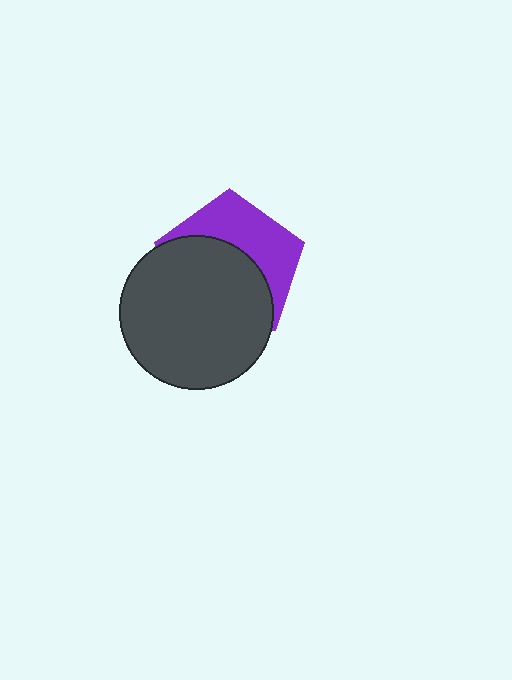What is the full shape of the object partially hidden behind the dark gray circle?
The partially hidden object is a purple pentagon.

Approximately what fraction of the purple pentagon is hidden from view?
Roughly 59% of the purple pentagon is hidden behind the dark gray circle.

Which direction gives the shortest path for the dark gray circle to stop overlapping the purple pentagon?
Moving down gives the shortest separation.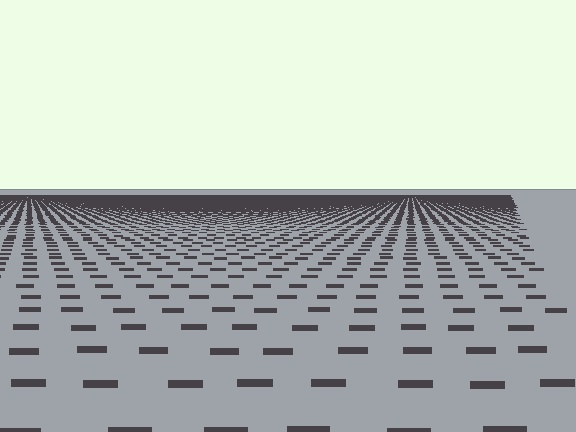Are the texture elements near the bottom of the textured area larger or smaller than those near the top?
Larger. Near the bottom, elements are closer to the viewer and appear at a bigger on-screen size.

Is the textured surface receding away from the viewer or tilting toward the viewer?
The surface is receding away from the viewer. Texture elements get smaller and denser toward the top.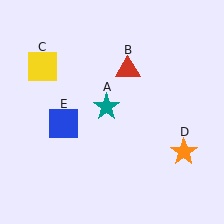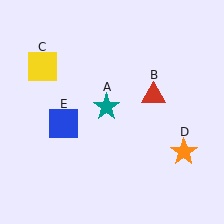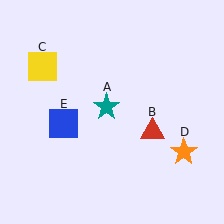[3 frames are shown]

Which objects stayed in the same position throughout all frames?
Teal star (object A) and yellow square (object C) and orange star (object D) and blue square (object E) remained stationary.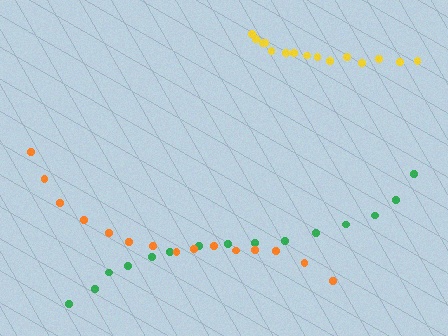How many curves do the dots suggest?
There are 3 distinct paths.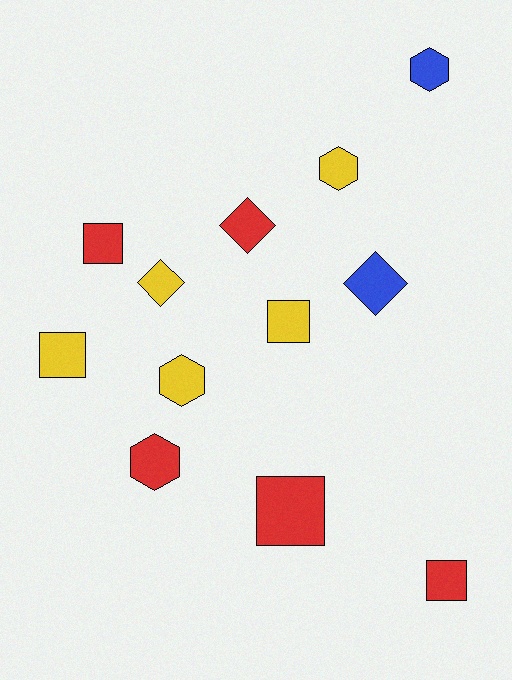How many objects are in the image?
There are 12 objects.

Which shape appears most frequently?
Square, with 5 objects.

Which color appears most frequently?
Yellow, with 5 objects.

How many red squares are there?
There are 3 red squares.